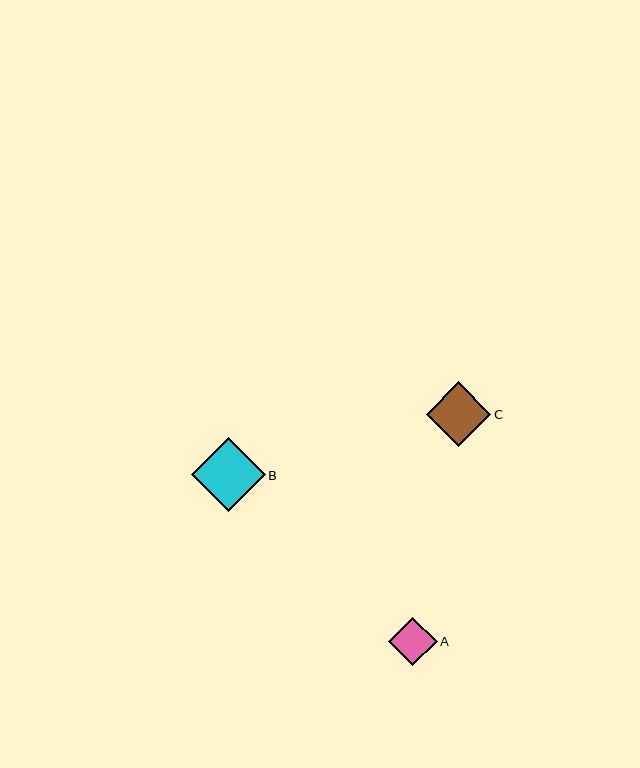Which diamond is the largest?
Diamond B is the largest with a size of approximately 74 pixels.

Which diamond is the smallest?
Diamond A is the smallest with a size of approximately 49 pixels.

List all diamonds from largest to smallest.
From largest to smallest: B, C, A.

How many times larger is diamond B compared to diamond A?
Diamond B is approximately 1.5 times the size of diamond A.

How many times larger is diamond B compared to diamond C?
Diamond B is approximately 1.1 times the size of diamond C.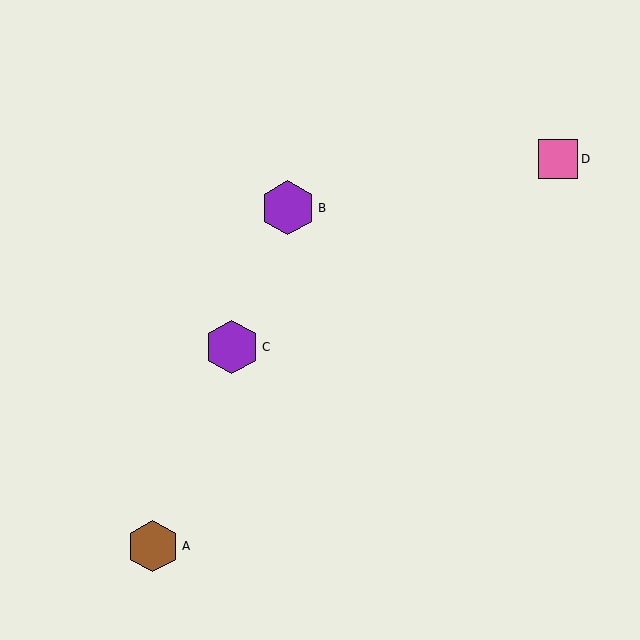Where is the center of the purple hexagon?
The center of the purple hexagon is at (288, 208).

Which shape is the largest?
The purple hexagon (labeled B) is the largest.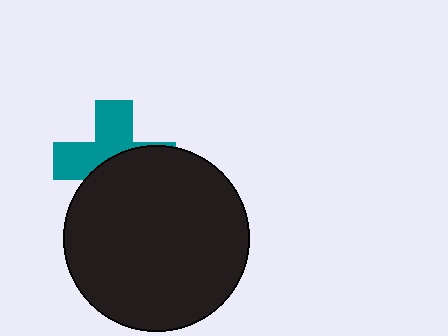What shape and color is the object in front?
The object in front is a black circle.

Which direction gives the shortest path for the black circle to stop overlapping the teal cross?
Moving down gives the shortest separation.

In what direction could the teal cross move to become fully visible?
The teal cross could move up. That would shift it out from behind the black circle entirely.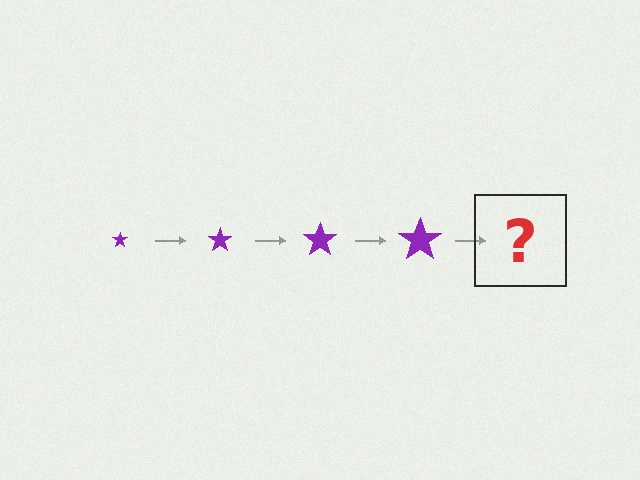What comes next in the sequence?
The next element should be a purple star, larger than the previous one.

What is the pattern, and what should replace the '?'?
The pattern is that the star gets progressively larger each step. The '?' should be a purple star, larger than the previous one.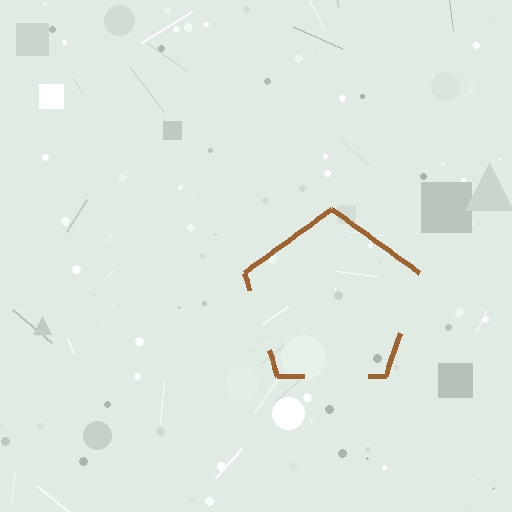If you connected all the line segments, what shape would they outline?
They would outline a pentagon.